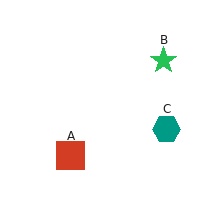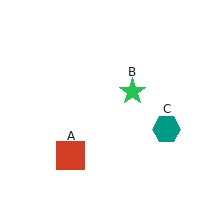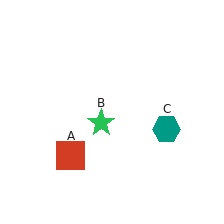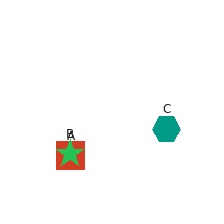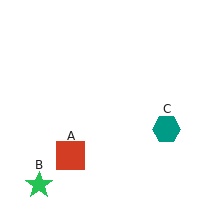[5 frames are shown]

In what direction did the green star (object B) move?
The green star (object B) moved down and to the left.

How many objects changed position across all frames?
1 object changed position: green star (object B).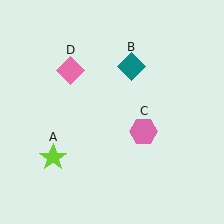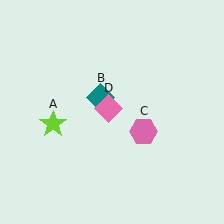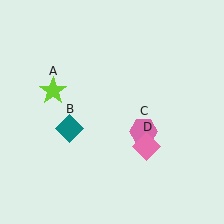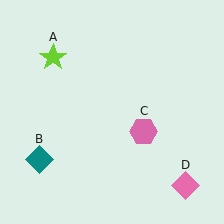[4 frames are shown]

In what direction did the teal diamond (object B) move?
The teal diamond (object B) moved down and to the left.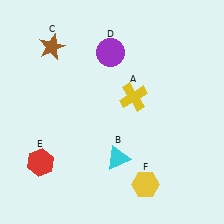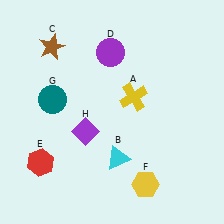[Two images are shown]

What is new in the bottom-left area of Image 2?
A purple diamond (H) was added in the bottom-left area of Image 2.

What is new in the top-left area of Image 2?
A teal circle (G) was added in the top-left area of Image 2.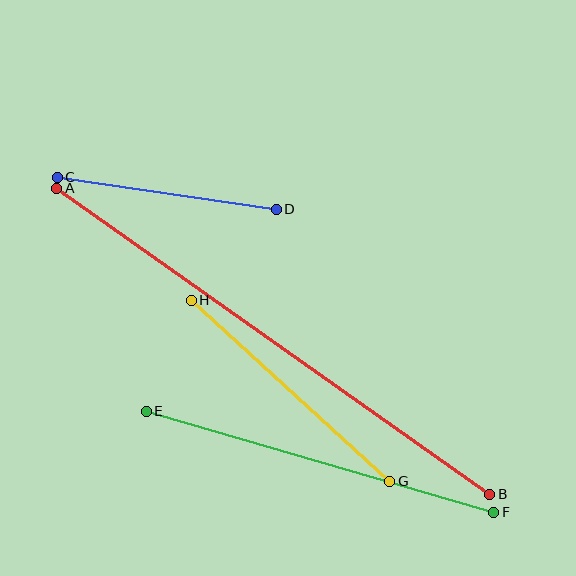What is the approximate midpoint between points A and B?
The midpoint is at approximately (273, 341) pixels.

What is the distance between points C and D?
The distance is approximately 221 pixels.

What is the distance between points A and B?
The distance is approximately 530 pixels.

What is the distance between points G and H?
The distance is approximately 269 pixels.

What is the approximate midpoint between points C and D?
The midpoint is at approximately (167, 193) pixels.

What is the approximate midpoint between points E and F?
The midpoint is at approximately (320, 462) pixels.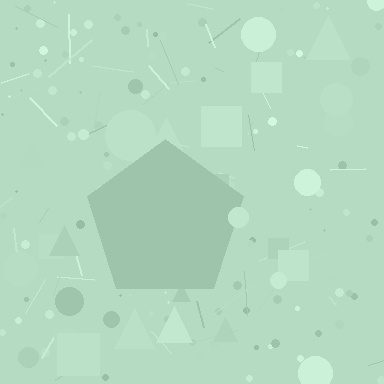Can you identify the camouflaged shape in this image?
The camouflaged shape is a pentagon.